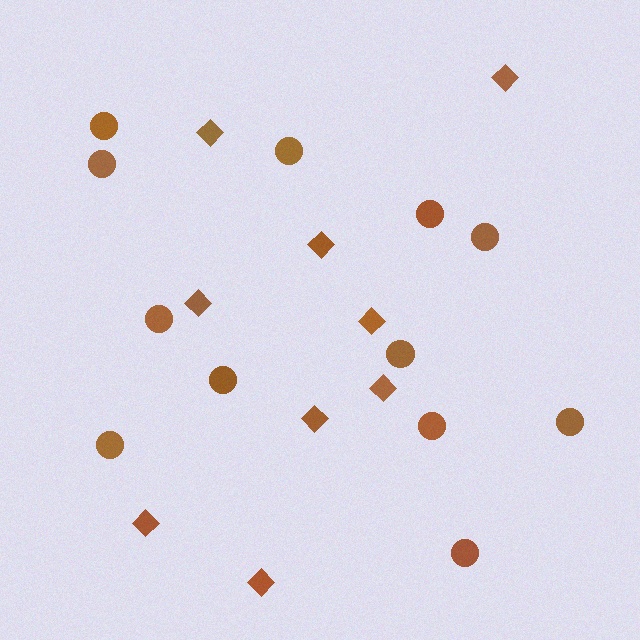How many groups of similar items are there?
There are 2 groups: one group of circles (12) and one group of diamonds (9).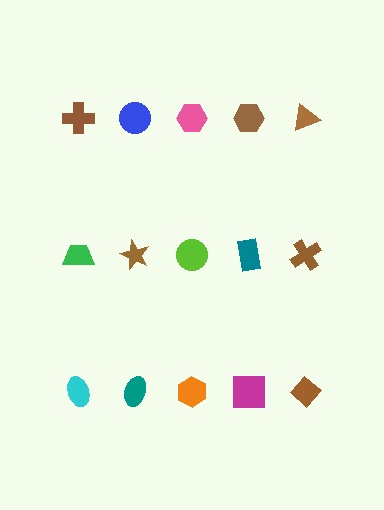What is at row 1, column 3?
A pink hexagon.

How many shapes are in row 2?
5 shapes.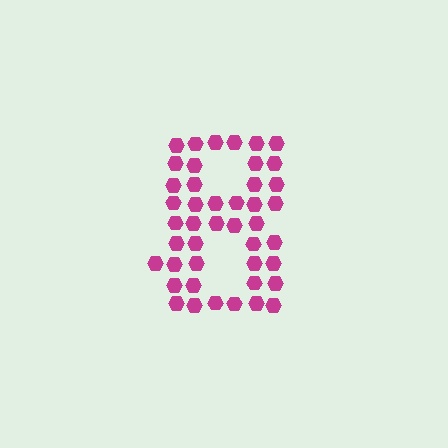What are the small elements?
The small elements are hexagons.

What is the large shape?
The large shape is the digit 8.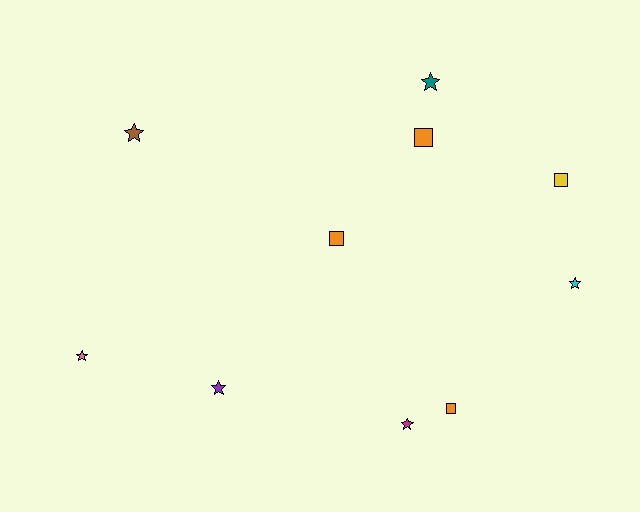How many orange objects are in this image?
There are 3 orange objects.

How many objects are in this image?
There are 10 objects.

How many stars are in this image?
There are 6 stars.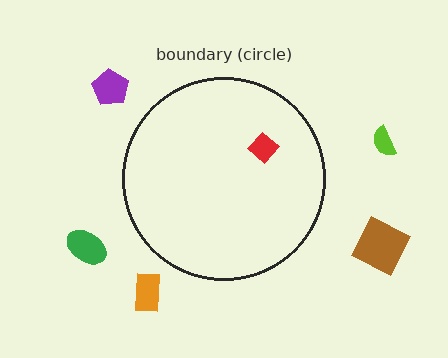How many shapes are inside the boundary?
1 inside, 5 outside.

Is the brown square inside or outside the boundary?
Outside.